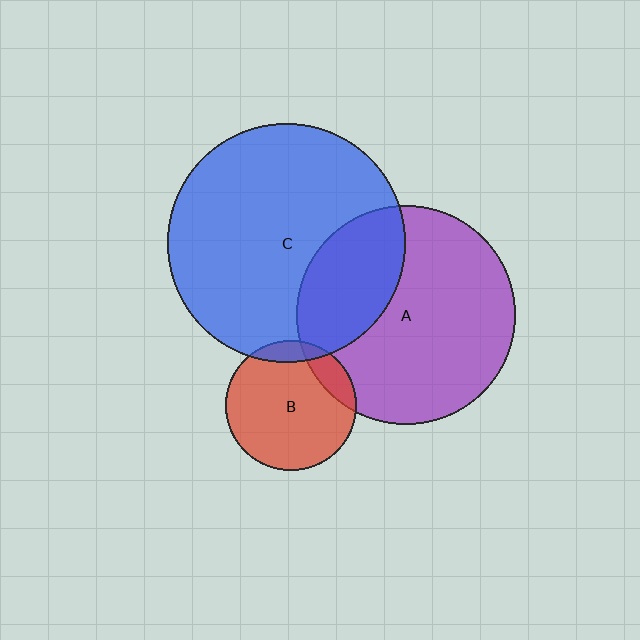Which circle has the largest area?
Circle C (blue).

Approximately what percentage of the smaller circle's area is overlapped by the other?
Approximately 15%.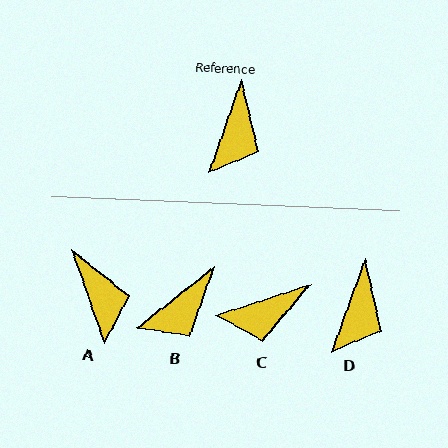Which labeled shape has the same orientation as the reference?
D.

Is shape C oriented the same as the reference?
No, it is off by about 52 degrees.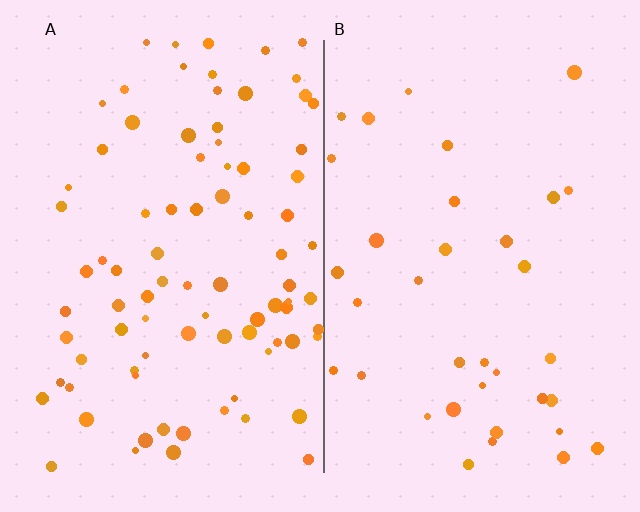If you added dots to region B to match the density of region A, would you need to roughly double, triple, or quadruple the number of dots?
Approximately double.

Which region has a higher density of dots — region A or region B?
A (the left).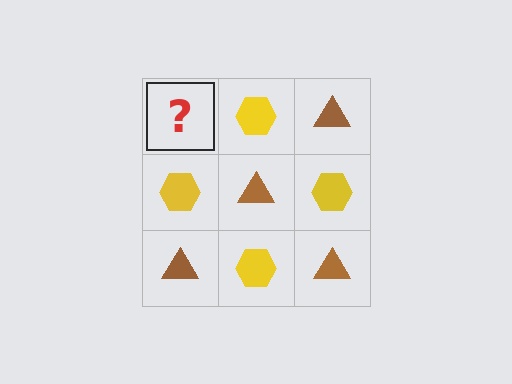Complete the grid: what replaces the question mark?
The question mark should be replaced with a brown triangle.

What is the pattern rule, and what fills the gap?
The rule is that it alternates brown triangle and yellow hexagon in a checkerboard pattern. The gap should be filled with a brown triangle.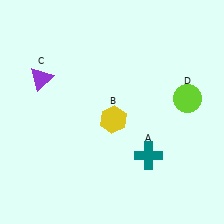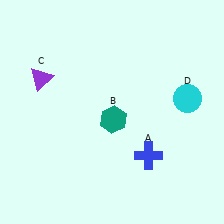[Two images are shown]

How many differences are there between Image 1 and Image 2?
There are 3 differences between the two images.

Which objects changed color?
A changed from teal to blue. B changed from yellow to teal. D changed from lime to cyan.